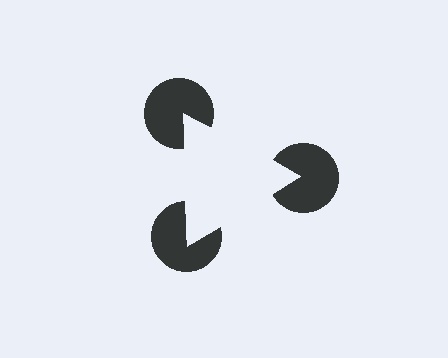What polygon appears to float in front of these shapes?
An illusory triangle — its edges are inferred from the aligned wedge cuts in the pac-man discs, not physically drawn.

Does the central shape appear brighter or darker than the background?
It typically appears slightly brighter than the background, even though no actual brightness change is drawn.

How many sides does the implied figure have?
3 sides.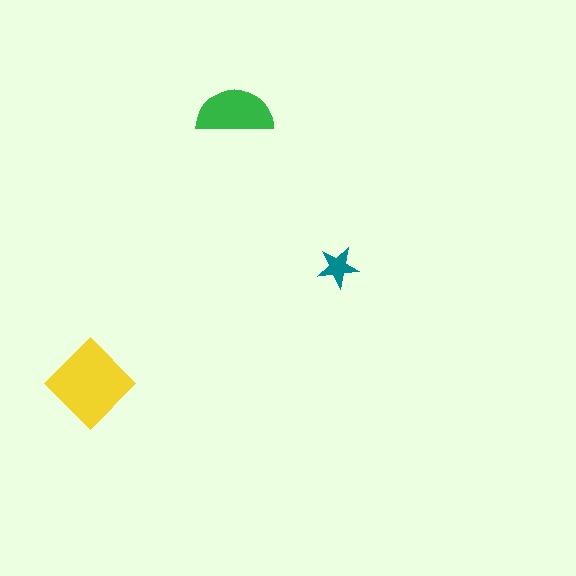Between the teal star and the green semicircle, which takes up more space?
The green semicircle.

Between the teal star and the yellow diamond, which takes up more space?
The yellow diamond.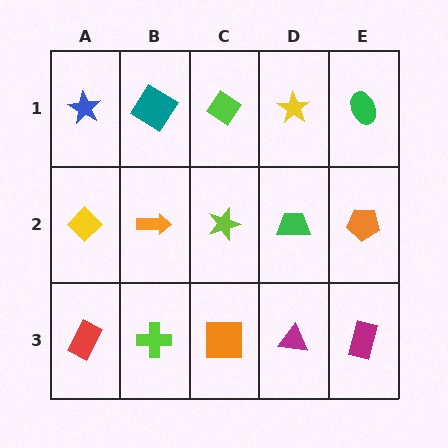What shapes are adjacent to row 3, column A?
A yellow diamond (row 2, column A), a lime cross (row 3, column B).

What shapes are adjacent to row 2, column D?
A yellow star (row 1, column D), a magenta triangle (row 3, column D), a lime star (row 2, column C), an orange pentagon (row 2, column E).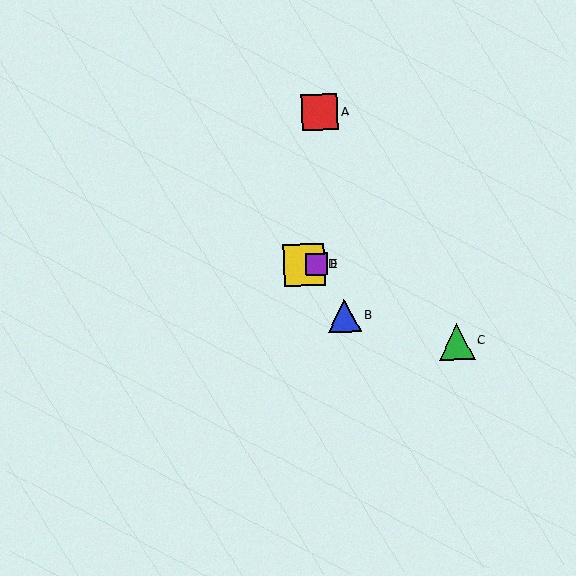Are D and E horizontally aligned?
Yes, both are at y≈265.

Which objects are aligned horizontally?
Objects D, E are aligned horizontally.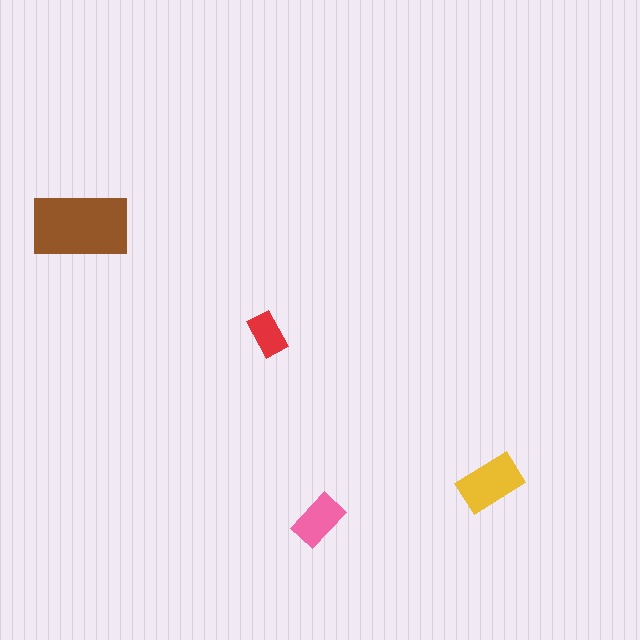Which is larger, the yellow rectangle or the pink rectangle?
The yellow one.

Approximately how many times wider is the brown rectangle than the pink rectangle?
About 2 times wider.